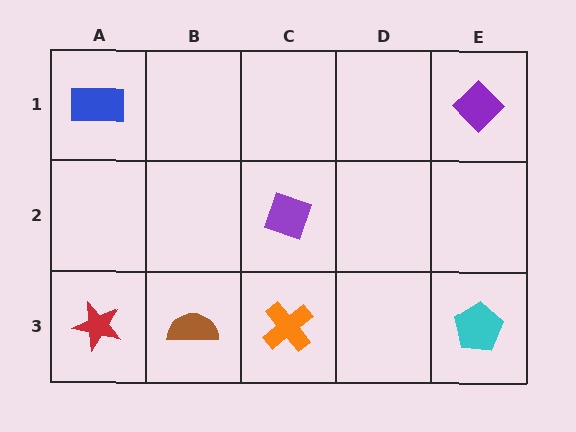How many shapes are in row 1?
2 shapes.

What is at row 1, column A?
A blue rectangle.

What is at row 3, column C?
An orange cross.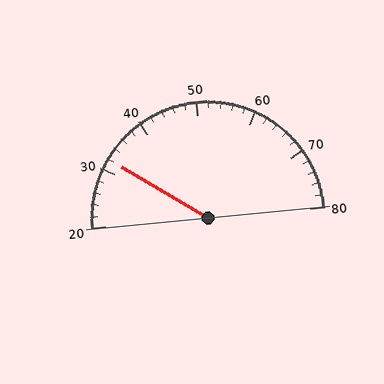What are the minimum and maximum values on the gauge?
The gauge ranges from 20 to 80.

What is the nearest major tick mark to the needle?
The nearest major tick mark is 30.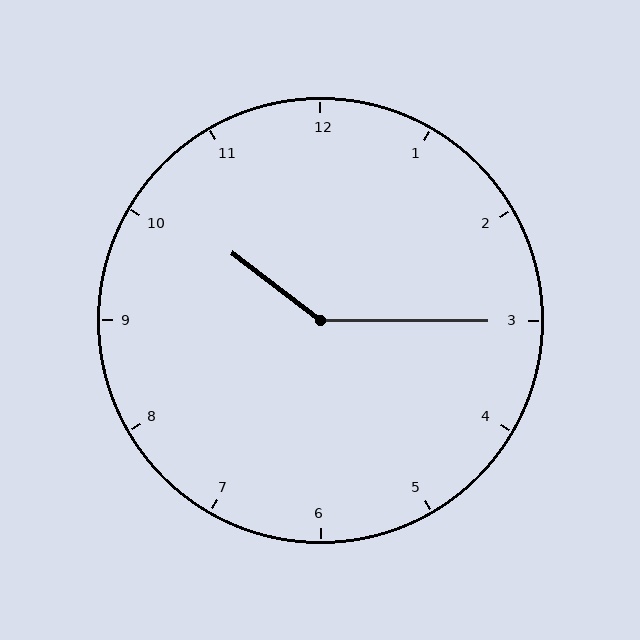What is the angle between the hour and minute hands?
Approximately 142 degrees.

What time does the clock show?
10:15.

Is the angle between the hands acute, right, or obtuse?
It is obtuse.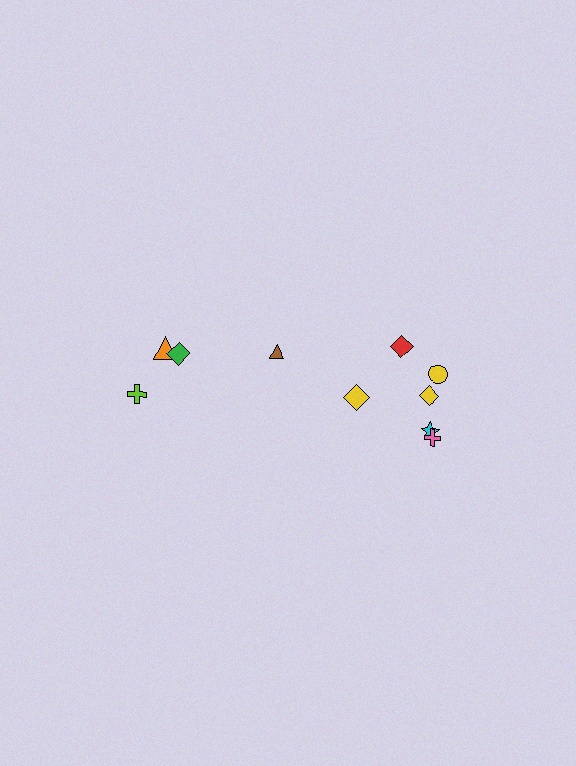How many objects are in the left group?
There are 4 objects.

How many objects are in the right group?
There are 6 objects.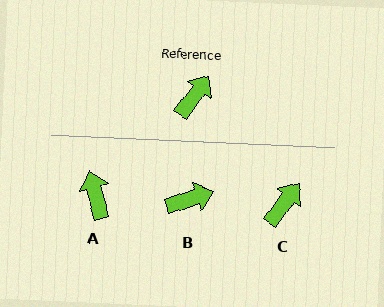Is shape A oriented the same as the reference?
No, it is off by about 51 degrees.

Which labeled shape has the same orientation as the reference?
C.